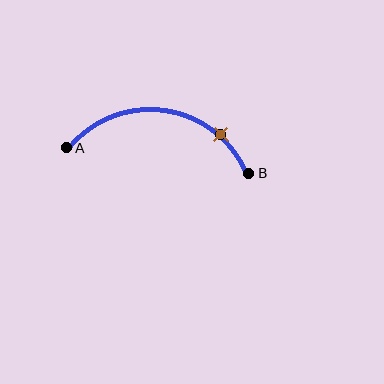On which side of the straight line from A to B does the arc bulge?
The arc bulges above the straight line connecting A and B.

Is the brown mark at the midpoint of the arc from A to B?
No. The brown mark lies on the arc but is closer to endpoint B. The arc midpoint would be at the point on the curve equidistant along the arc from both A and B.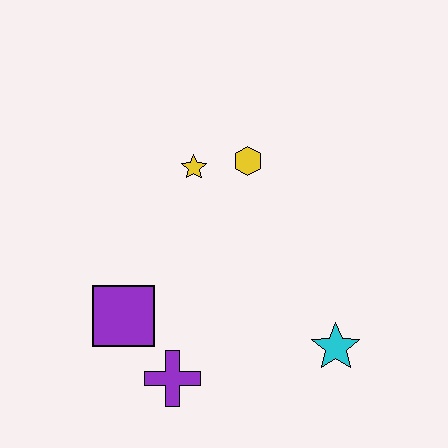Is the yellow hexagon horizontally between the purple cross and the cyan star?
Yes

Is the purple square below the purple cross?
No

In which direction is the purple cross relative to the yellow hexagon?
The purple cross is below the yellow hexagon.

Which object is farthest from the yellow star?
The cyan star is farthest from the yellow star.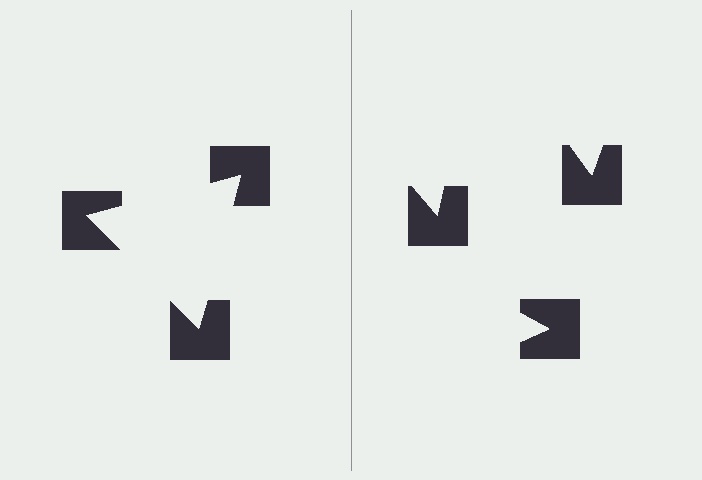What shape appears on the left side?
An illusory triangle.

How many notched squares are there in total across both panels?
6 — 3 on each side.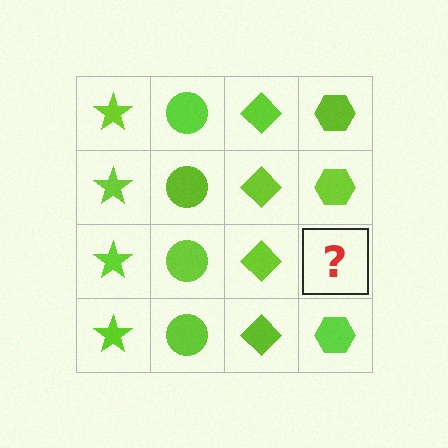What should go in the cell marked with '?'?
The missing cell should contain a lime hexagon.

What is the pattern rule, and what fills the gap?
The rule is that each column has a consistent shape. The gap should be filled with a lime hexagon.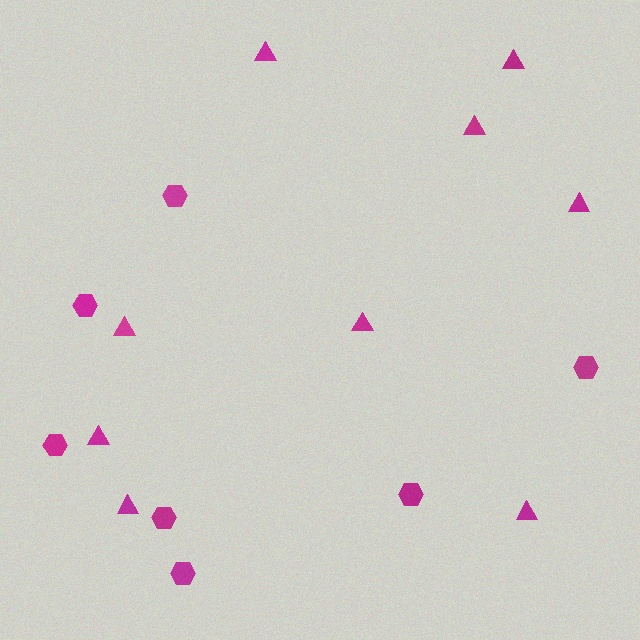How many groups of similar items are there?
There are 2 groups: one group of triangles (9) and one group of hexagons (7).